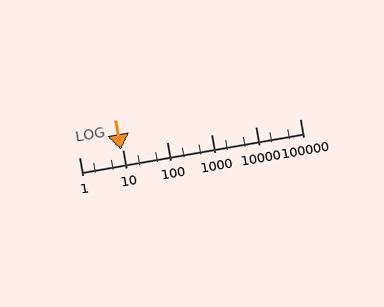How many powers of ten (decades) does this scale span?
The scale spans 5 decades, from 1 to 100000.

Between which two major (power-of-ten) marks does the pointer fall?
The pointer is between 1 and 10.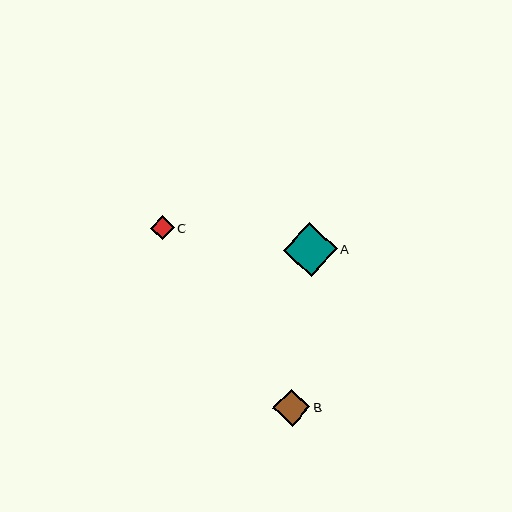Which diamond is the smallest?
Diamond C is the smallest with a size of approximately 24 pixels.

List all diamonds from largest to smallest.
From largest to smallest: A, B, C.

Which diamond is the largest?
Diamond A is the largest with a size of approximately 54 pixels.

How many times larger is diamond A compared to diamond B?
Diamond A is approximately 1.4 times the size of diamond B.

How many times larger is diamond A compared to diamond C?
Diamond A is approximately 2.2 times the size of diamond C.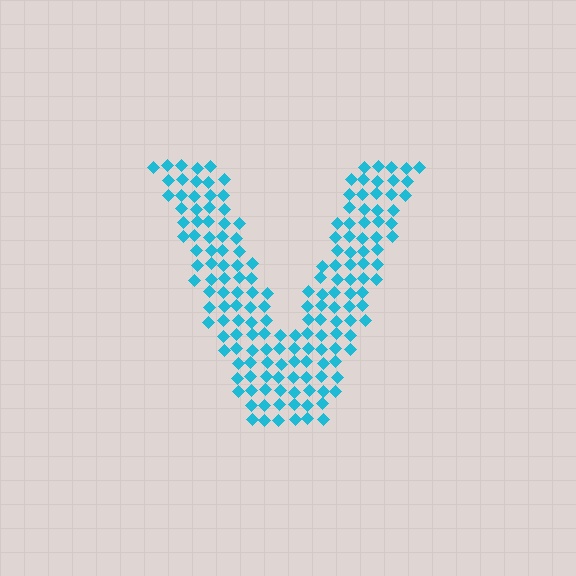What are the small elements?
The small elements are diamonds.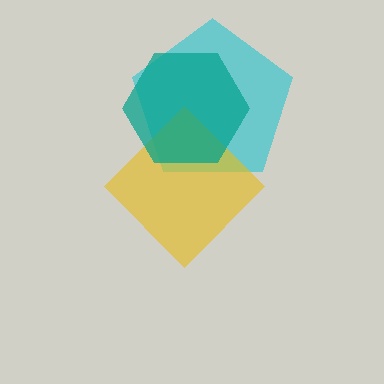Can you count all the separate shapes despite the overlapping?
Yes, there are 3 separate shapes.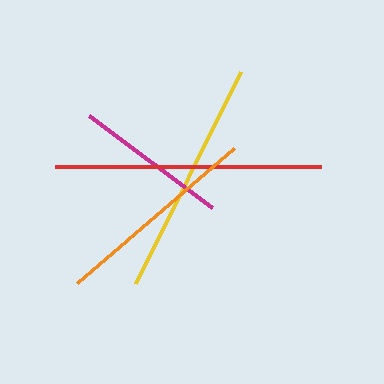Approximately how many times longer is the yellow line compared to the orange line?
The yellow line is approximately 1.1 times the length of the orange line.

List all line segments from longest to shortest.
From longest to shortest: red, yellow, orange, magenta.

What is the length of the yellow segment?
The yellow segment is approximately 237 pixels long.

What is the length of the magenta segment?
The magenta segment is approximately 154 pixels long.